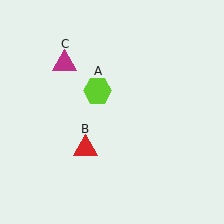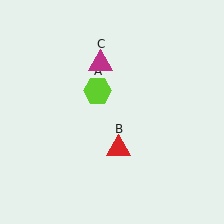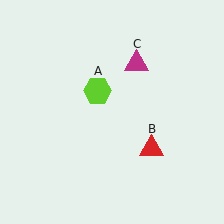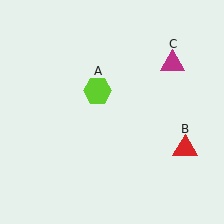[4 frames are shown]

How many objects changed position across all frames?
2 objects changed position: red triangle (object B), magenta triangle (object C).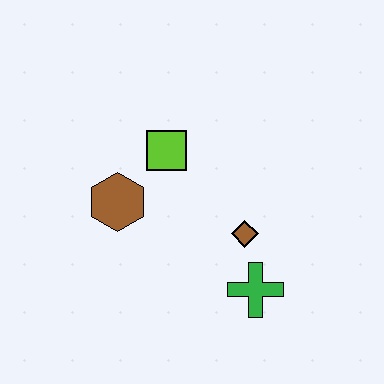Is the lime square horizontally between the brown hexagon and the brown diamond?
Yes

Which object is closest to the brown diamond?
The green cross is closest to the brown diamond.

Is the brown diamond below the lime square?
Yes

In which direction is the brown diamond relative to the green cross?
The brown diamond is above the green cross.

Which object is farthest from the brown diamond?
The brown hexagon is farthest from the brown diamond.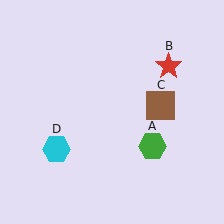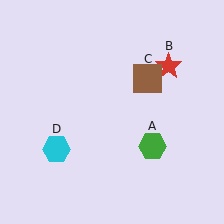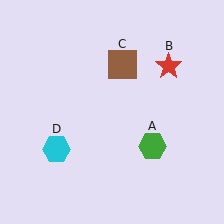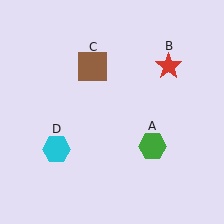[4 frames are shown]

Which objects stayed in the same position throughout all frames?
Green hexagon (object A) and red star (object B) and cyan hexagon (object D) remained stationary.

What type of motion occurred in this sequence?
The brown square (object C) rotated counterclockwise around the center of the scene.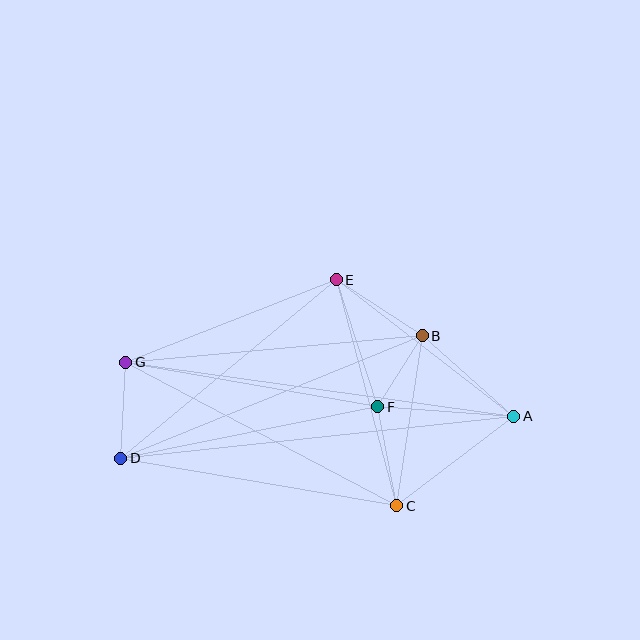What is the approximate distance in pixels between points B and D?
The distance between B and D is approximately 325 pixels.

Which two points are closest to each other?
Points B and F are closest to each other.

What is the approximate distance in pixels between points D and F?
The distance between D and F is approximately 262 pixels.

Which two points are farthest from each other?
Points A and D are farthest from each other.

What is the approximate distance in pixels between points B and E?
The distance between B and E is approximately 103 pixels.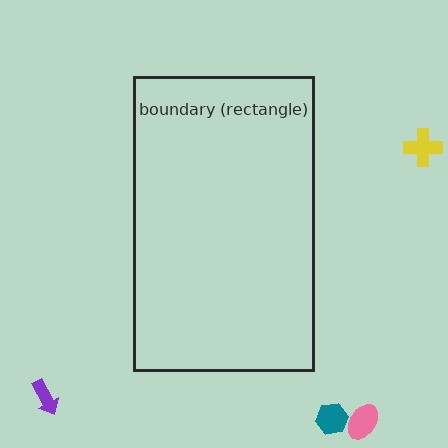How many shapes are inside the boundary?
0 inside, 4 outside.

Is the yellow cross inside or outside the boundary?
Outside.